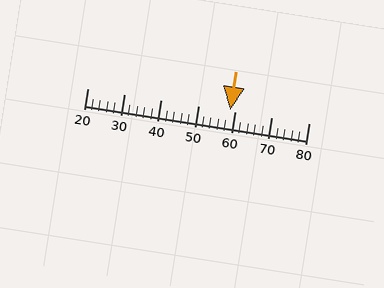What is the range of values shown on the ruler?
The ruler shows values from 20 to 80.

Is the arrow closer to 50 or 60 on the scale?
The arrow is closer to 60.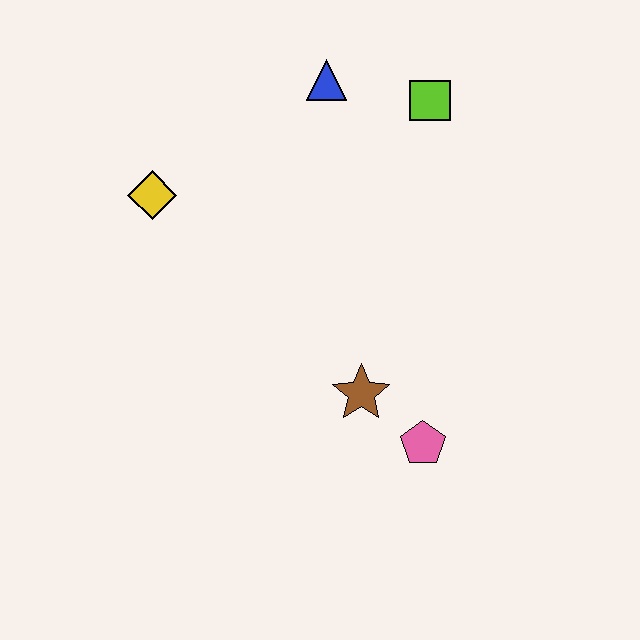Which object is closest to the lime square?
The blue triangle is closest to the lime square.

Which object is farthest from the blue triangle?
The pink pentagon is farthest from the blue triangle.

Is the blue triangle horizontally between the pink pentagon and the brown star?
No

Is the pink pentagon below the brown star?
Yes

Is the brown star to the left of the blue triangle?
No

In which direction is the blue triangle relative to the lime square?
The blue triangle is to the left of the lime square.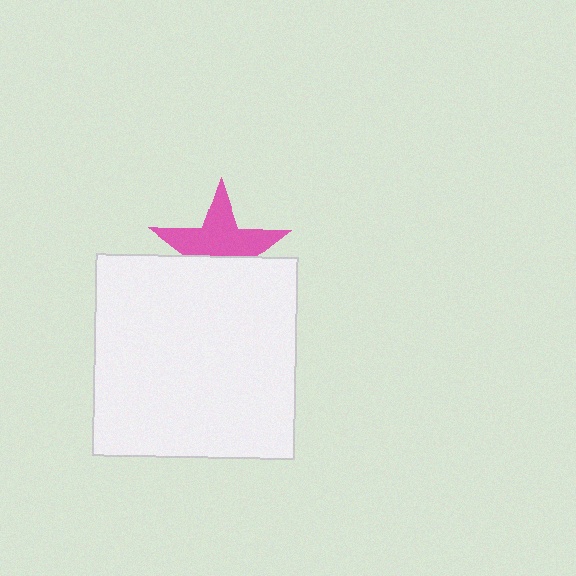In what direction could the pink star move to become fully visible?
The pink star could move up. That would shift it out from behind the white square entirely.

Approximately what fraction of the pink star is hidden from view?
Roughly 41% of the pink star is hidden behind the white square.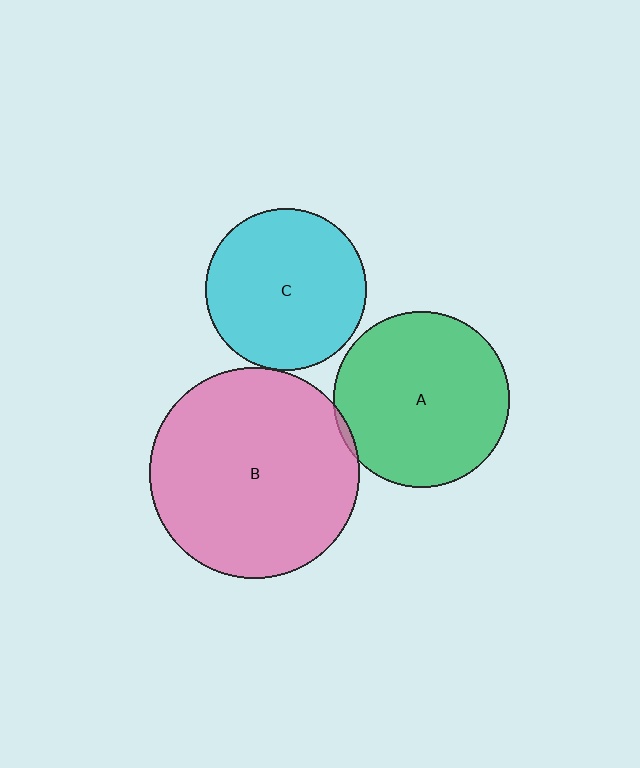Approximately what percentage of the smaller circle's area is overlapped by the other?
Approximately 5%.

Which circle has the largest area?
Circle B (pink).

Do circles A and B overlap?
Yes.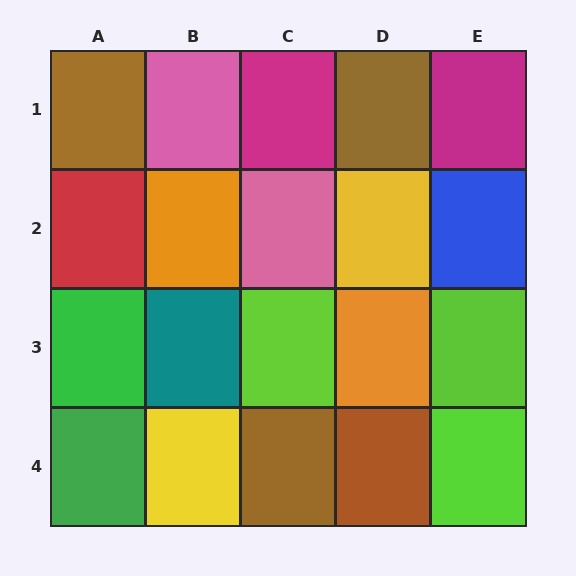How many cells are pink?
2 cells are pink.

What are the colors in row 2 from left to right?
Red, orange, pink, yellow, blue.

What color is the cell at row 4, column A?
Green.